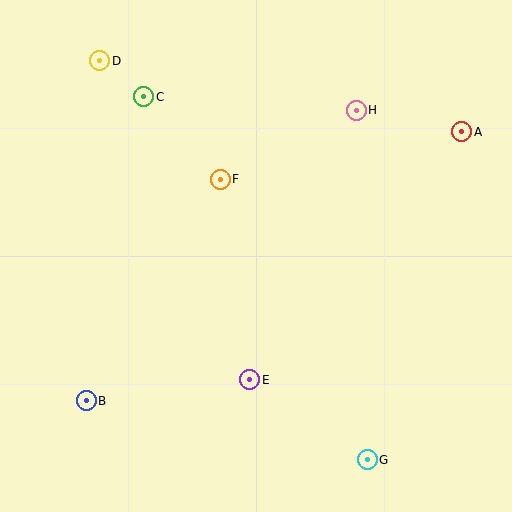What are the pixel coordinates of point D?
Point D is at (100, 61).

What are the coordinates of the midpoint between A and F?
The midpoint between A and F is at (341, 156).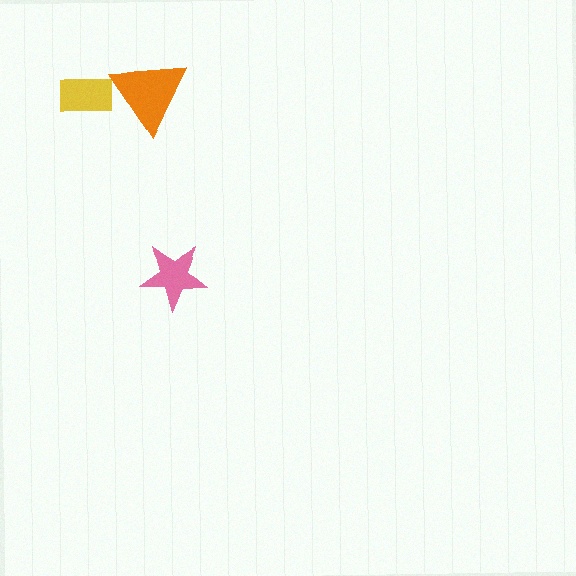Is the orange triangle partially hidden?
No, no other shape covers it.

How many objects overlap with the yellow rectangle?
1 object overlaps with the yellow rectangle.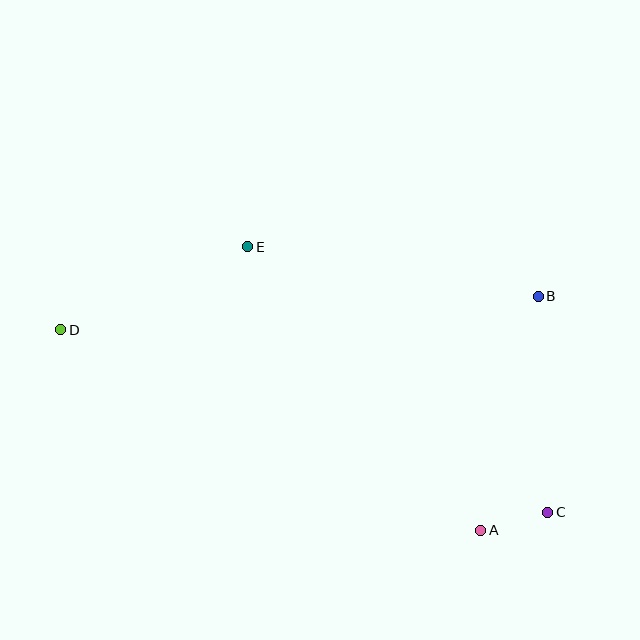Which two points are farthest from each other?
Points C and D are farthest from each other.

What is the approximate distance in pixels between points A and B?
The distance between A and B is approximately 241 pixels.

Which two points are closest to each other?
Points A and C are closest to each other.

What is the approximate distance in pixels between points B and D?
The distance between B and D is approximately 479 pixels.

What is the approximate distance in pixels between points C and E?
The distance between C and E is approximately 401 pixels.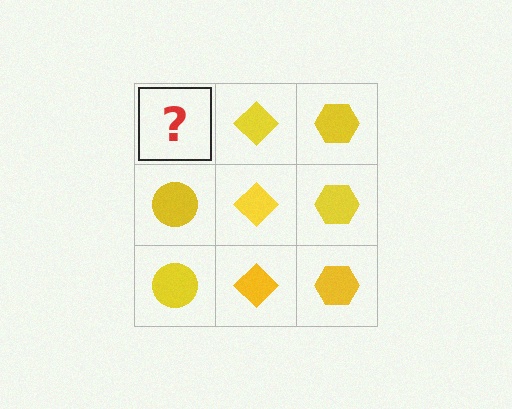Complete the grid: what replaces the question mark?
The question mark should be replaced with a yellow circle.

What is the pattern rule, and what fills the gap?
The rule is that each column has a consistent shape. The gap should be filled with a yellow circle.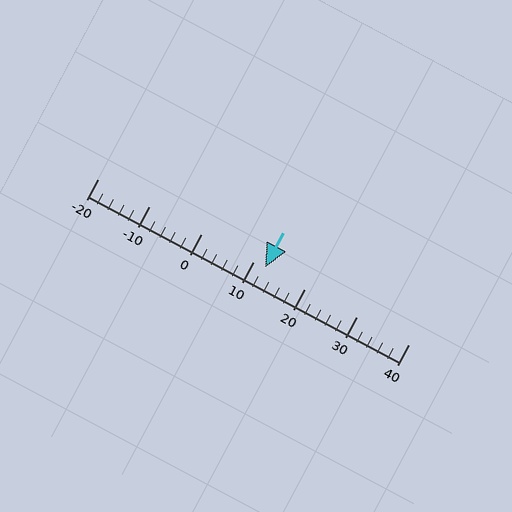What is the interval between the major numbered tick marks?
The major tick marks are spaced 10 units apart.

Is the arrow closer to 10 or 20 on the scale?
The arrow is closer to 10.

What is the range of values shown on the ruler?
The ruler shows values from -20 to 40.